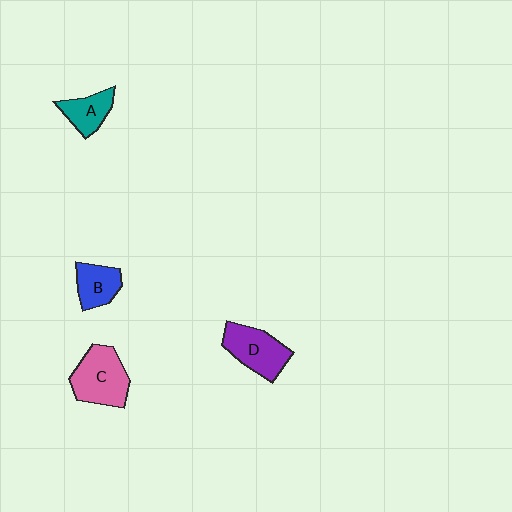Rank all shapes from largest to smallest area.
From largest to smallest: C (pink), D (purple), B (blue), A (teal).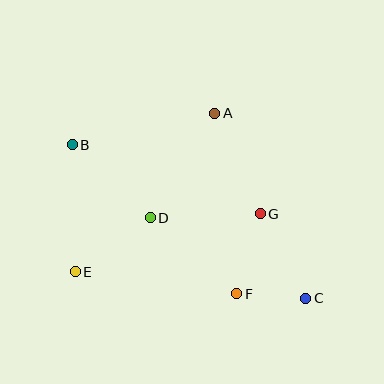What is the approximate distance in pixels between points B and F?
The distance between B and F is approximately 222 pixels.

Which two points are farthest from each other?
Points B and C are farthest from each other.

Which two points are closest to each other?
Points C and F are closest to each other.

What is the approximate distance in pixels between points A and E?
The distance between A and E is approximately 211 pixels.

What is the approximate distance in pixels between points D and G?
The distance between D and G is approximately 110 pixels.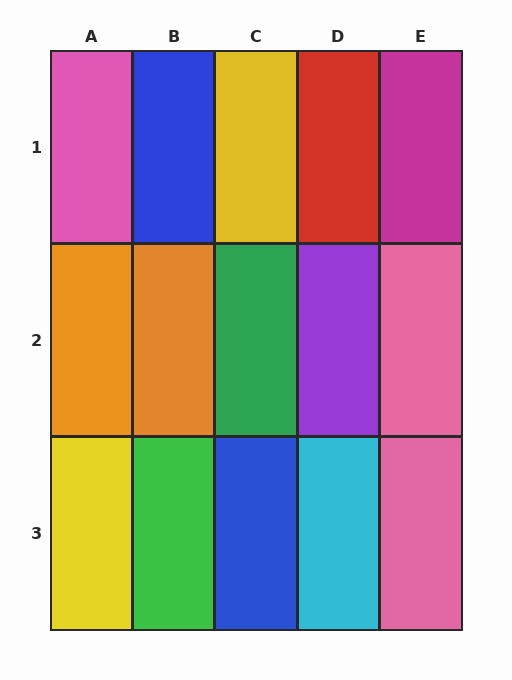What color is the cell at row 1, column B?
Blue.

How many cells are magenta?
1 cell is magenta.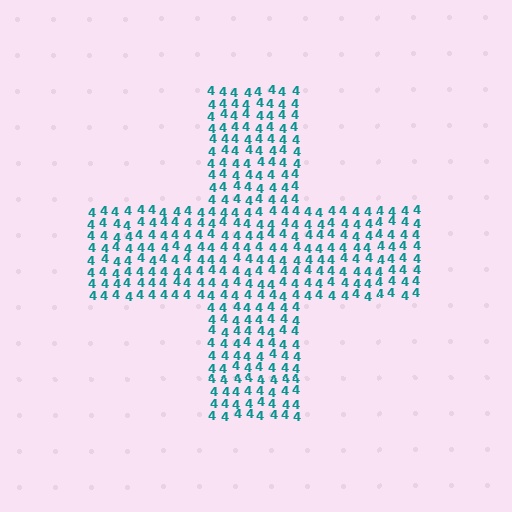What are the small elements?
The small elements are digit 4's.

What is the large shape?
The large shape is a cross.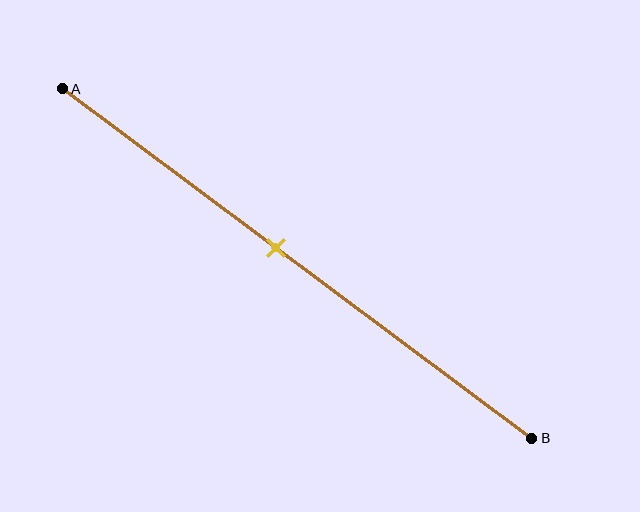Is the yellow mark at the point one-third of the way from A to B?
No, the mark is at about 45% from A, not at the 33% one-third point.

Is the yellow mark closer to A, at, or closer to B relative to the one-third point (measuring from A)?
The yellow mark is closer to point B than the one-third point of segment AB.